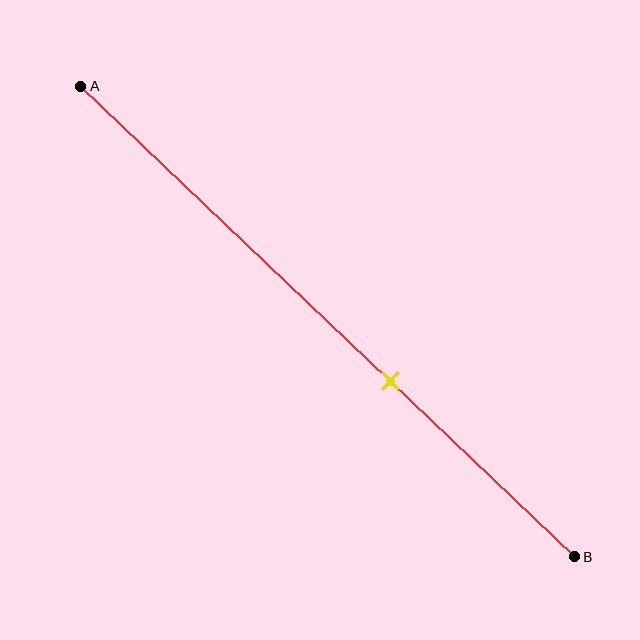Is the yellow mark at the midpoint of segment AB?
No, the mark is at about 65% from A, not at the 50% midpoint.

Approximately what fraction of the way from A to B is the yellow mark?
The yellow mark is approximately 65% of the way from A to B.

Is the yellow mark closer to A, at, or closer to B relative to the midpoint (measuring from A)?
The yellow mark is closer to point B than the midpoint of segment AB.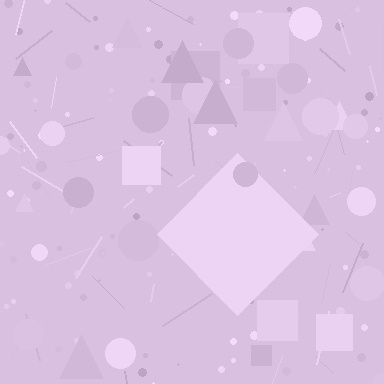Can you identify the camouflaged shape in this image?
The camouflaged shape is a diamond.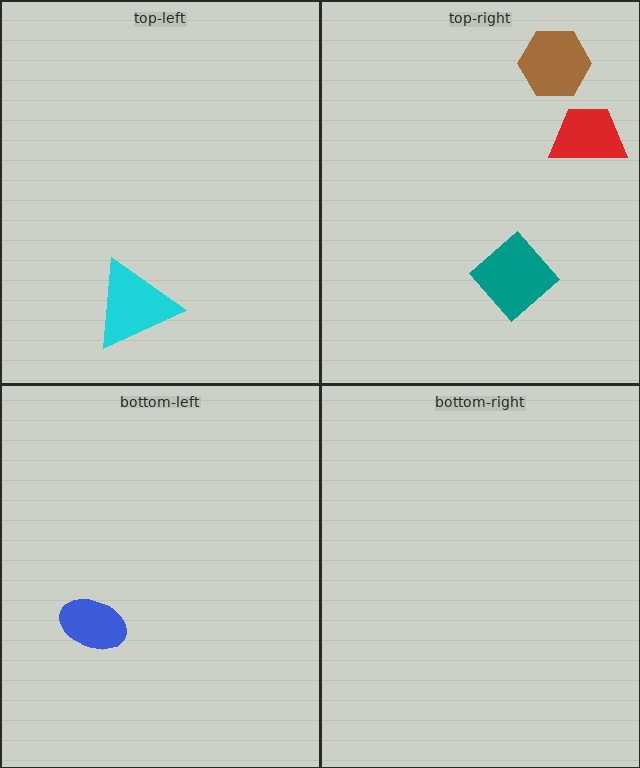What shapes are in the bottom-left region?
The blue ellipse.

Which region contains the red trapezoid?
The top-right region.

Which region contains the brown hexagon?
The top-right region.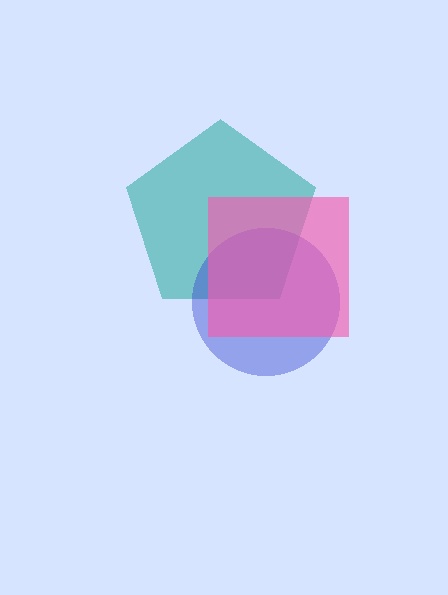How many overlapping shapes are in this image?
There are 3 overlapping shapes in the image.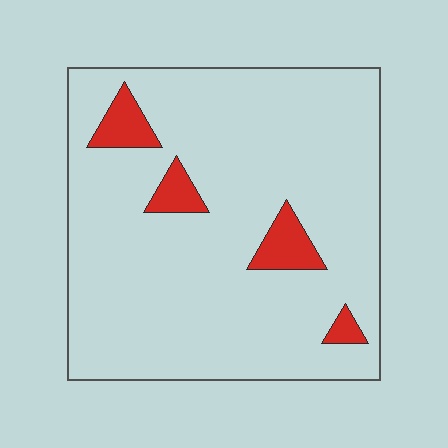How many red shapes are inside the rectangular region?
4.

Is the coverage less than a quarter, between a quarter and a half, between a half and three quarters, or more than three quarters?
Less than a quarter.